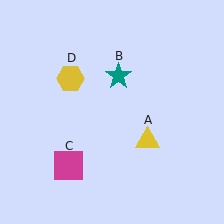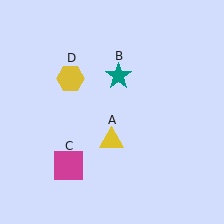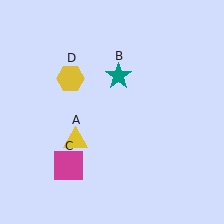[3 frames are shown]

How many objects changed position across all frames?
1 object changed position: yellow triangle (object A).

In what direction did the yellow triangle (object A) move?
The yellow triangle (object A) moved left.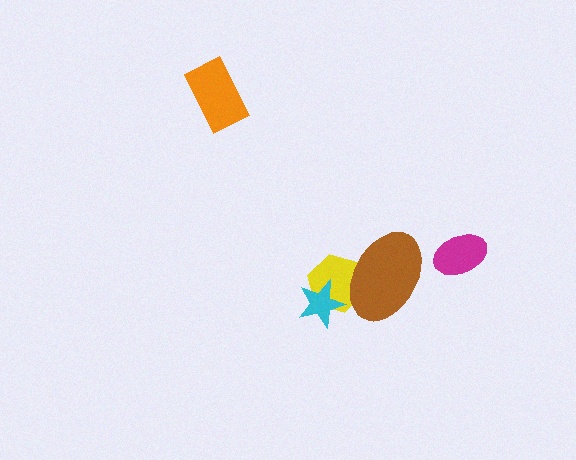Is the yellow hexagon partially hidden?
Yes, it is partially covered by another shape.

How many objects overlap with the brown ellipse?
1 object overlaps with the brown ellipse.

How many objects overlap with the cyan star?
1 object overlaps with the cyan star.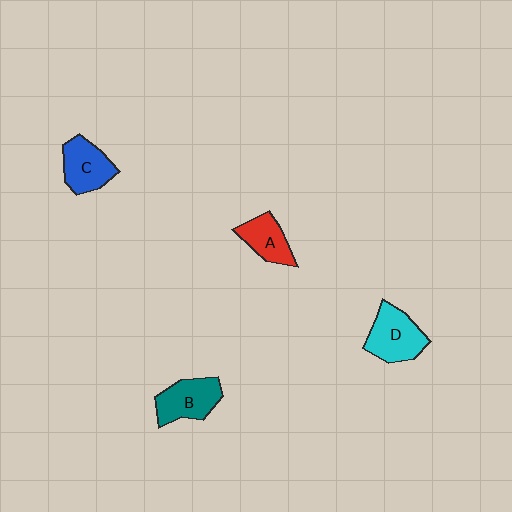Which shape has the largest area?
Shape D (cyan).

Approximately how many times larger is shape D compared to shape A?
Approximately 1.3 times.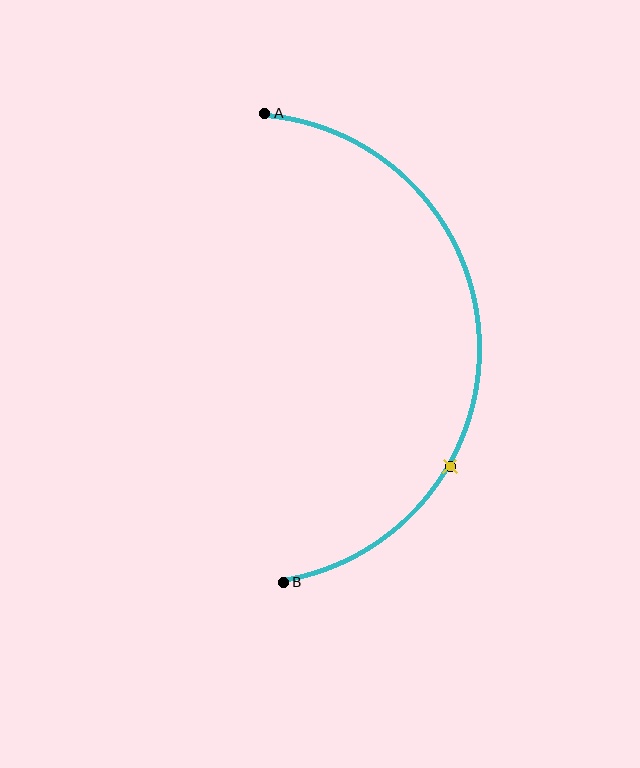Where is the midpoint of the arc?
The arc midpoint is the point on the curve farthest from the straight line joining A and B. It sits to the right of that line.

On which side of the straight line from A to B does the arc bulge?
The arc bulges to the right of the straight line connecting A and B.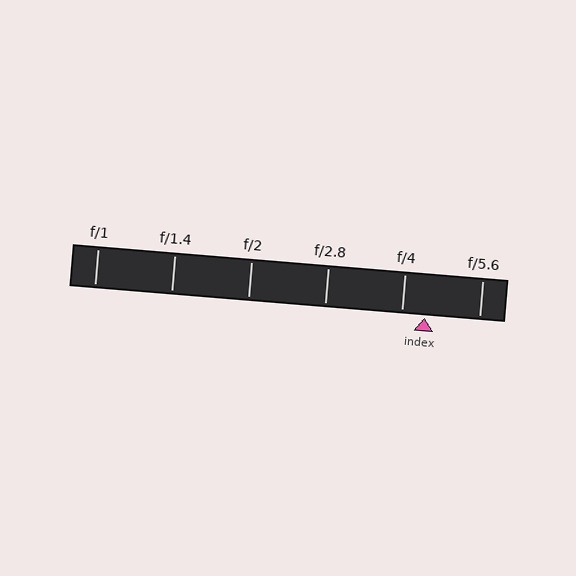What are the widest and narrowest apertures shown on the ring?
The widest aperture shown is f/1 and the narrowest is f/5.6.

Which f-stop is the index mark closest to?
The index mark is closest to f/4.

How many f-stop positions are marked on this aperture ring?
There are 6 f-stop positions marked.